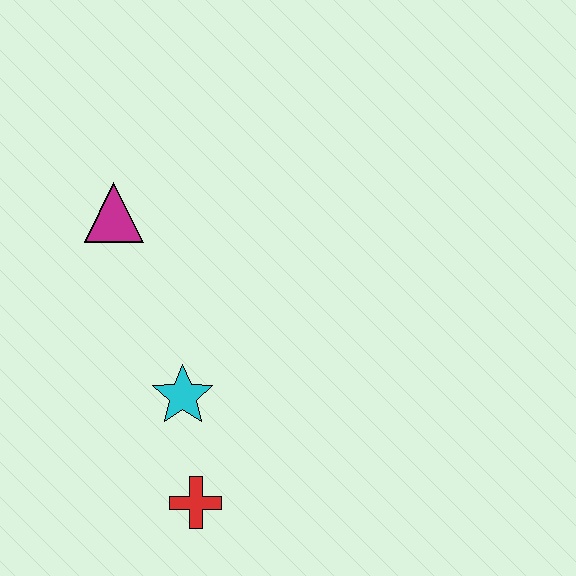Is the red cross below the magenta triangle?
Yes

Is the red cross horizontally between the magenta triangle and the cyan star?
No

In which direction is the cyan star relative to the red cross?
The cyan star is above the red cross.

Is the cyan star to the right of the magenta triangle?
Yes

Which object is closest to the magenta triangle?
The cyan star is closest to the magenta triangle.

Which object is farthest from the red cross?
The magenta triangle is farthest from the red cross.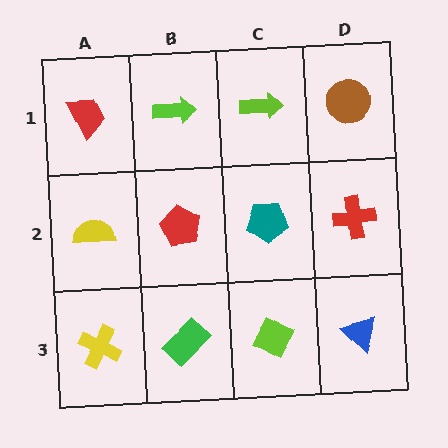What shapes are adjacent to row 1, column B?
A red pentagon (row 2, column B), a red trapezoid (row 1, column A), a lime arrow (row 1, column C).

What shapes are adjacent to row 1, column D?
A red cross (row 2, column D), a lime arrow (row 1, column C).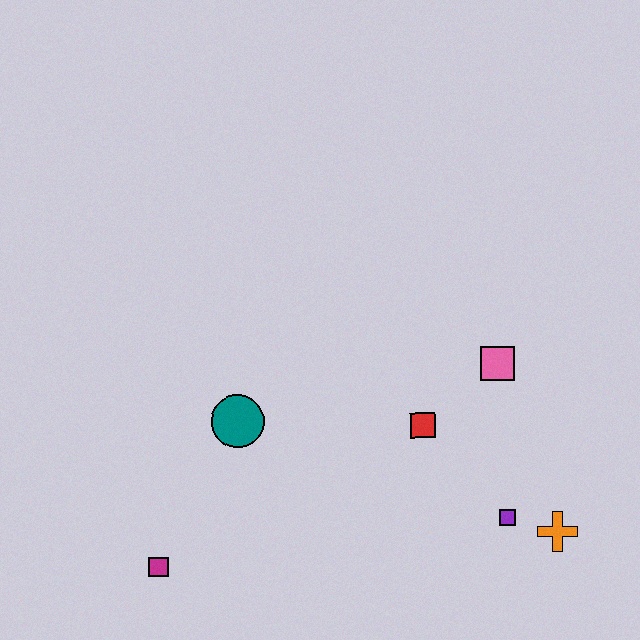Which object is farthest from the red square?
The magenta square is farthest from the red square.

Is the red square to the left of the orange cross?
Yes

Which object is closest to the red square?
The pink square is closest to the red square.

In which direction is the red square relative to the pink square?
The red square is to the left of the pink square.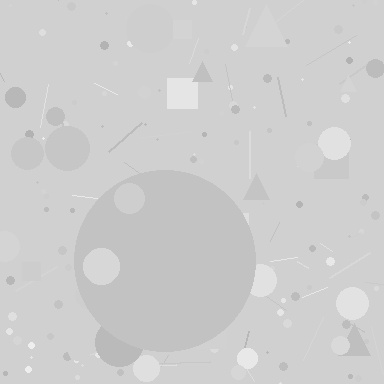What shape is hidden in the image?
A circle is hidden in the image.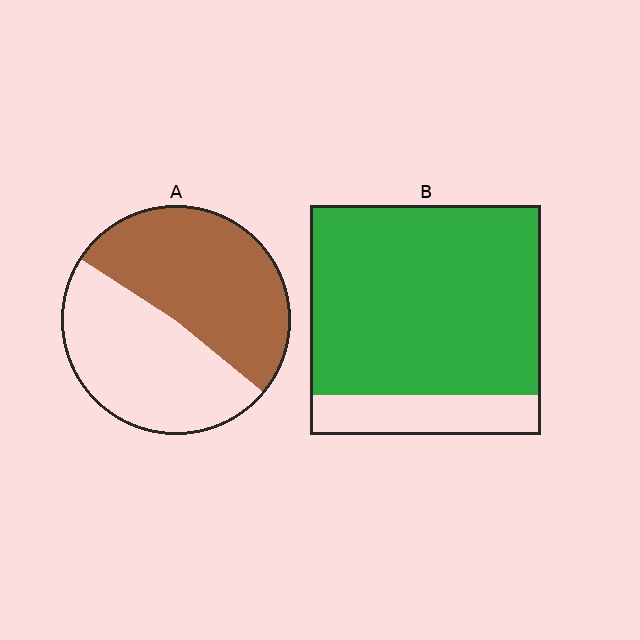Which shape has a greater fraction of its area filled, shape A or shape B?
Shape B.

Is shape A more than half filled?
Roughly half.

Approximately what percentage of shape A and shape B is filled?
A is approximately 50% and B is approximately 85%.